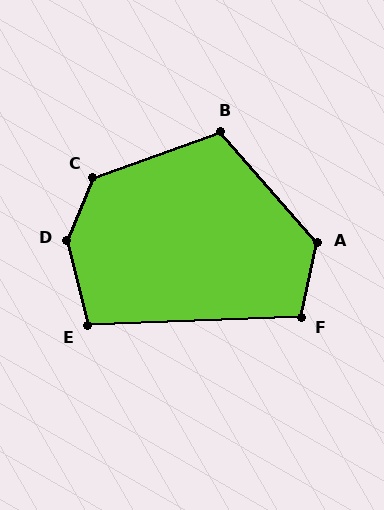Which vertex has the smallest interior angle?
E, at approximately 101 degrees.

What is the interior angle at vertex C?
Approximately 132 degrees (obtuse).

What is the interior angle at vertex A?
Approximately 127 degrees (obtuse).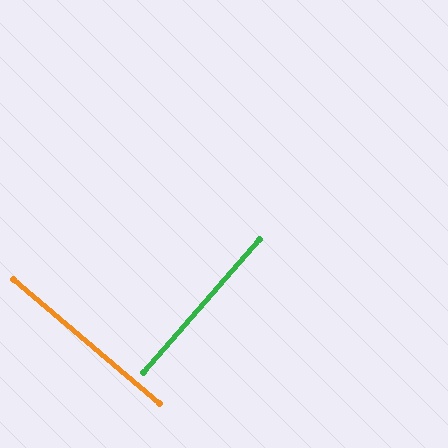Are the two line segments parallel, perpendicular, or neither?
Perpendicular — they meet at approximately 90°.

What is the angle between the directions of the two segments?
Approximately 90 degrees.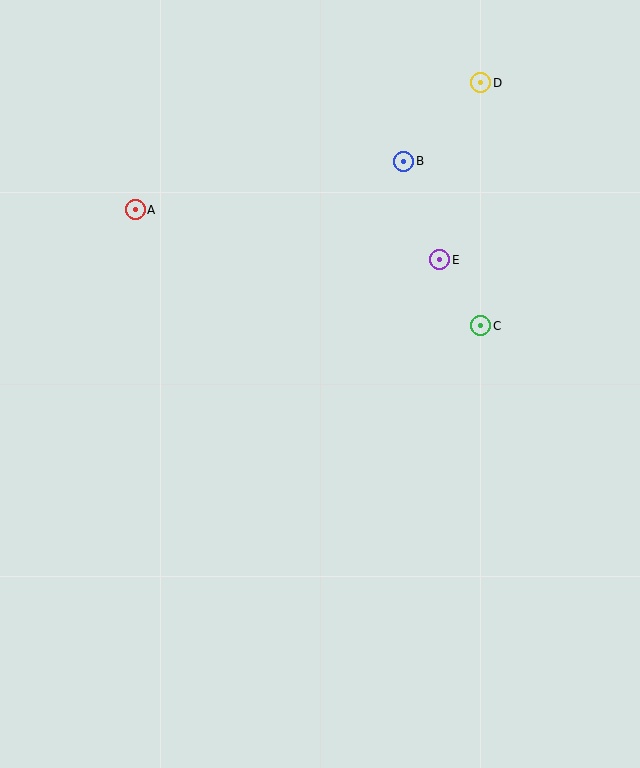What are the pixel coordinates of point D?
Point D is at (481, 83).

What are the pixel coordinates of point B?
Point B is at (404, 161).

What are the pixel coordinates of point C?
Point C is at (481, 326).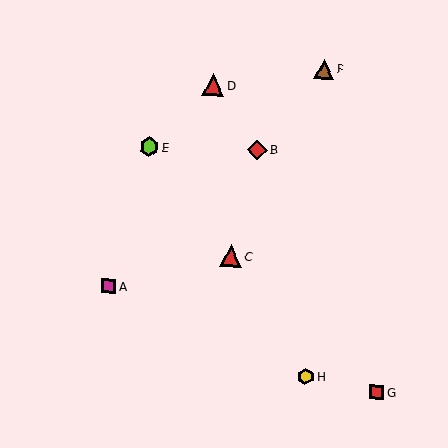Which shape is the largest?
The red triangle (labeled D) is the largest.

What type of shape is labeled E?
Shape E is a lime hexagon.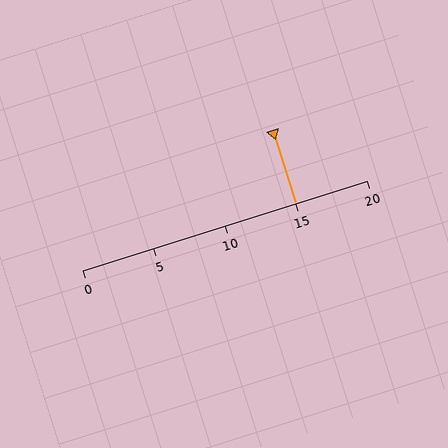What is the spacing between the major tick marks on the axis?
The major ticks are spaced 5 apart.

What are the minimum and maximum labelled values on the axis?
The axis runs from 0 to 20.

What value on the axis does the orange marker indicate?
The marker indicates approximately 15.